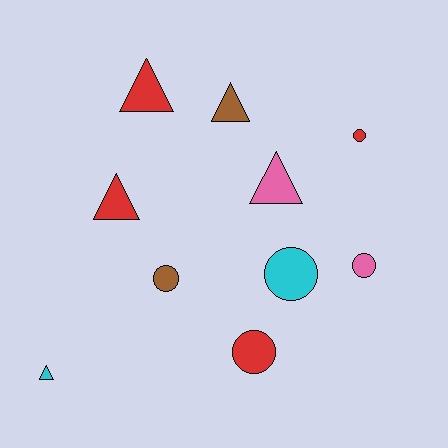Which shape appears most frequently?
Triangle, with 5 objects.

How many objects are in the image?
There are 10 objects.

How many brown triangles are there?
There is 1 brown triangle.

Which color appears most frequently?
Red, with 4 objects.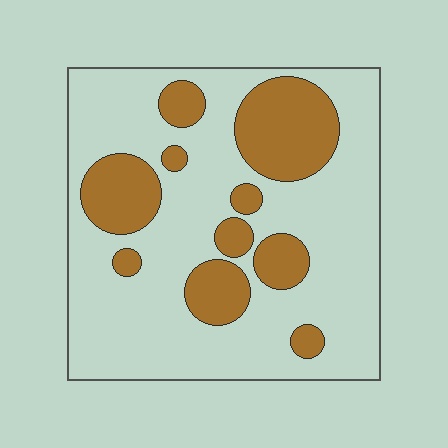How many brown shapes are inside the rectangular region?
10.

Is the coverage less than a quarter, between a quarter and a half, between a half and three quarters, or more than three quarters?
Between a quarter and a half.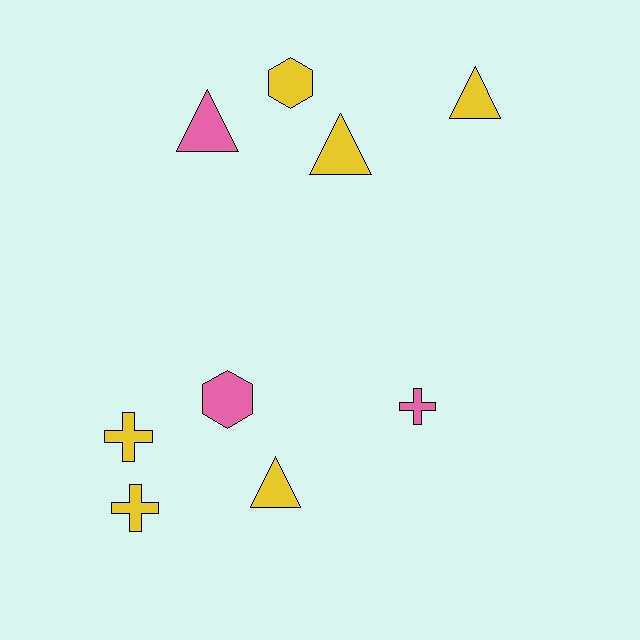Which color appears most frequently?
Yellow, with 6 objects.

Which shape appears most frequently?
Triangle, with 4 objects.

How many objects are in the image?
There are 9 objects.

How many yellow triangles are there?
There are 3 yellow triangles.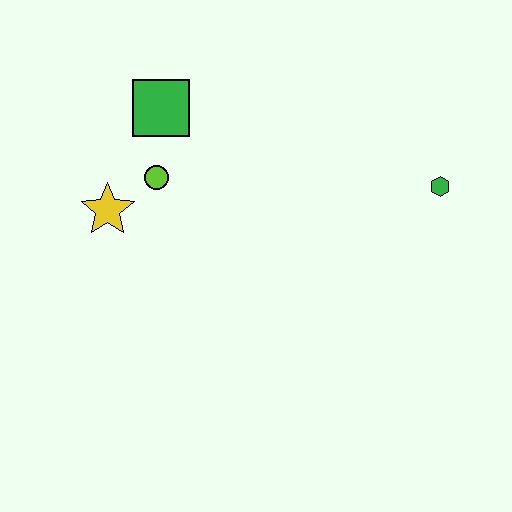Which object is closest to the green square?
The lime circle is closest to the green square.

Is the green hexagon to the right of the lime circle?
Yes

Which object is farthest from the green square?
The green hexagon is farthest from the green square.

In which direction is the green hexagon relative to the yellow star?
The green hexagon is to the right of the yellow star.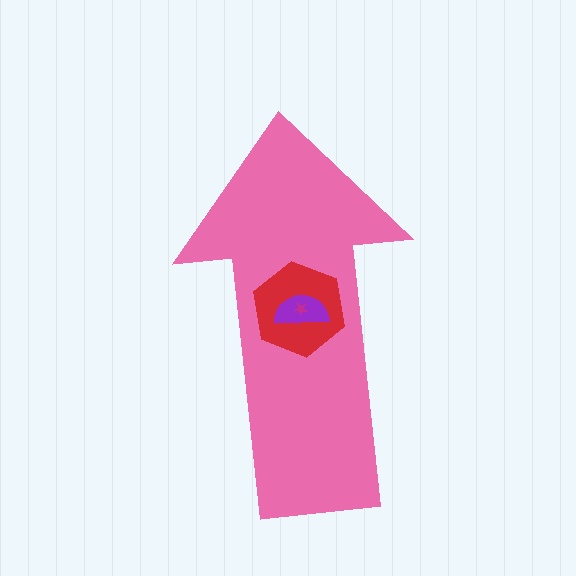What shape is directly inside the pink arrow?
The red hexagon.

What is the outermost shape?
The pink arrow.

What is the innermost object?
The magenta star.